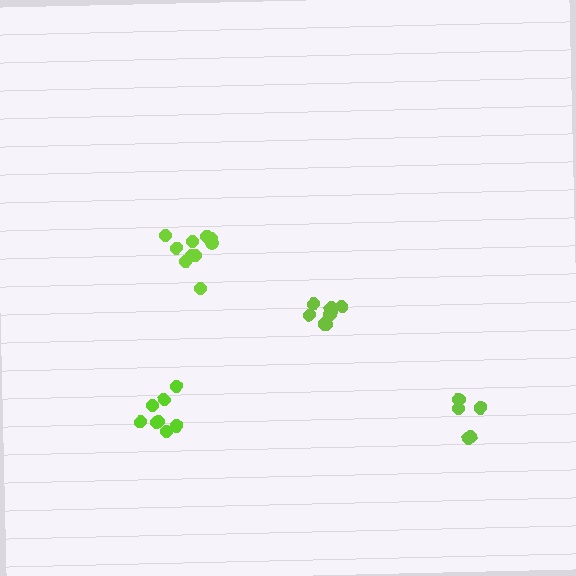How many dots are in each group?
Group 1: 9 dots, Group 2: 8 dots, Group 3: 5 dots, Group 4: 10 dots (32 total).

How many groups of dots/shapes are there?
There are 4 groups.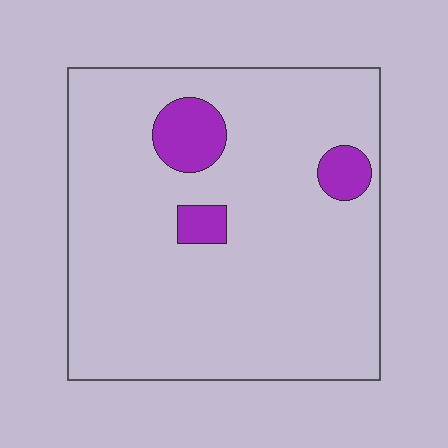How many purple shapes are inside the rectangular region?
3.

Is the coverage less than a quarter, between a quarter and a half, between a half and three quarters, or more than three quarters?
Less than a quarter.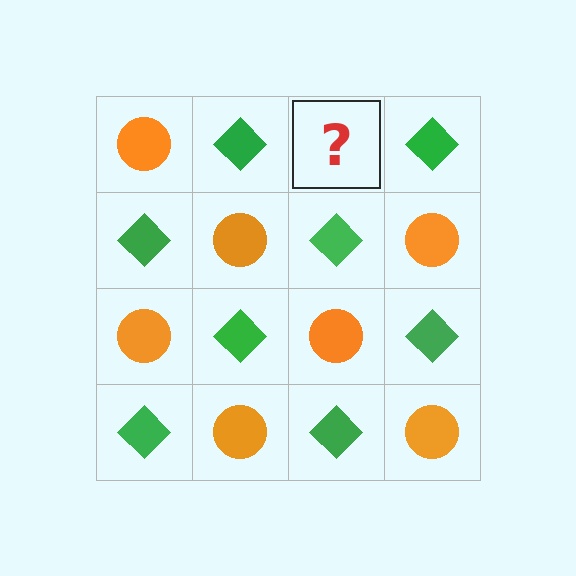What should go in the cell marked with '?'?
The missing cell should contain an orange circle.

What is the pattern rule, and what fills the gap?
The rule is that it alternates orange circle and green diamond in a checkerboard pattern. The gap should be filled with an orange circle.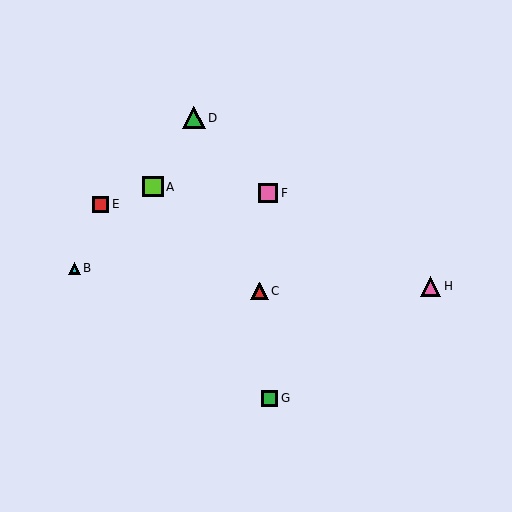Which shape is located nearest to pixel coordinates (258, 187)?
The pink square (labeled F) at (268, 193) is nearest to that location.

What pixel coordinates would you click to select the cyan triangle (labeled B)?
Click at (74, 268) to select the cyan triangle B.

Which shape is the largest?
The green triangle (labeled D) is the largest.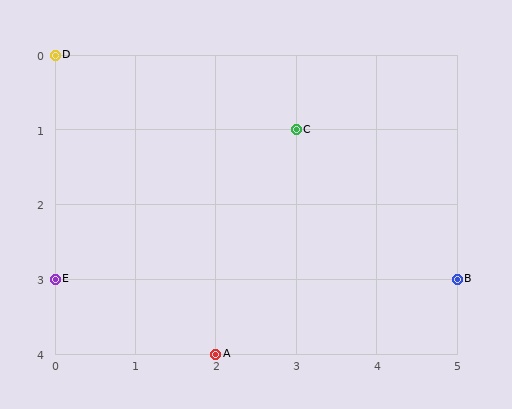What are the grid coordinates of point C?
Point C is at grid coordinates (3, 1).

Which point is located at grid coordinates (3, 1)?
Point C is at (3, 1).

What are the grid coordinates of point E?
Point E is at grid coordinates (0, 3).